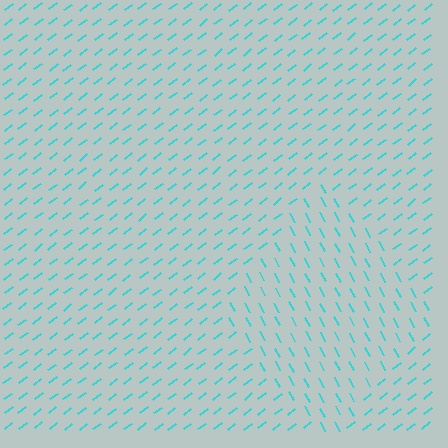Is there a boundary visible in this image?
Yes, there is a texture boundary formed by a change in line orientation.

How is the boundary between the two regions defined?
The boundary is defined purely by a change in line orientation (approximately 80 degrees difference). All lines are the same color and thickness.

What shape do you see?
I see a diamond.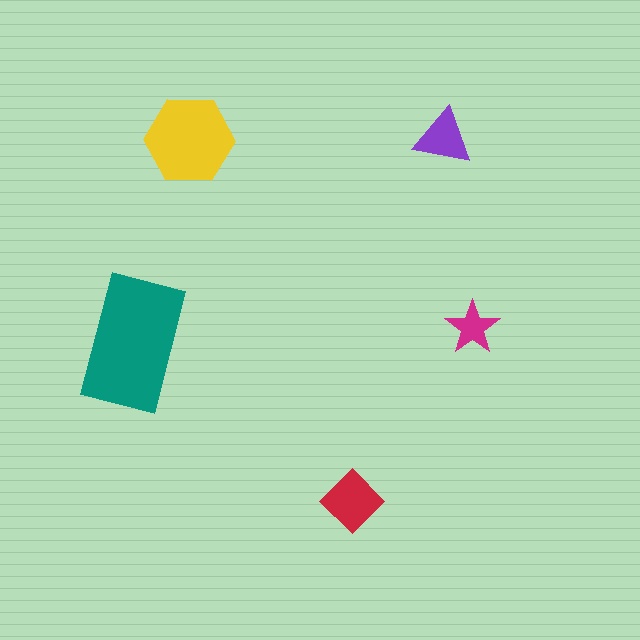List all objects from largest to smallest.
The teal rectangle, the yellow hexagon, the red diamond, the purple triangle, the magenta star.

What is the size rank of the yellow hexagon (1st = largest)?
2nd.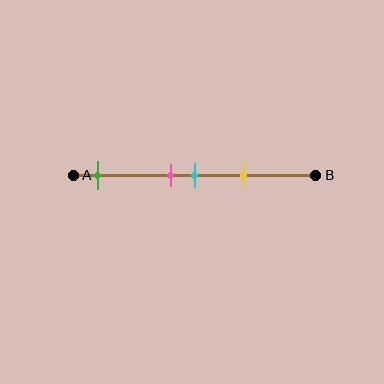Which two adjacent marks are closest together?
The pink and cyan marks are the closest adjacent pair.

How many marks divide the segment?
There are 4 marks dividing the segment.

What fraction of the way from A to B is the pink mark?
The pink mark is approximately 40% (0.4) of the way from A to B.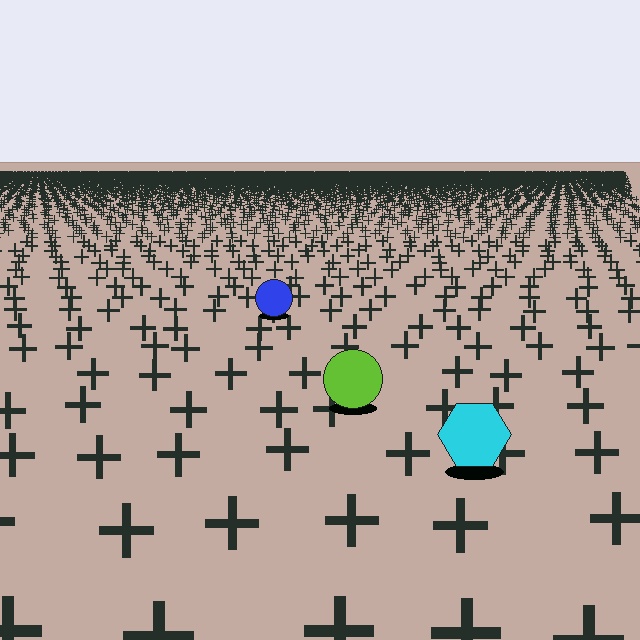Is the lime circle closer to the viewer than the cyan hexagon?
No. The cyan hexagon is closer — you can tell from the texture gradient: the ground texture is coarser near it.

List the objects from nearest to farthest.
From nearest to farthest: the cyan hexagon, the lime circle, the blue circle.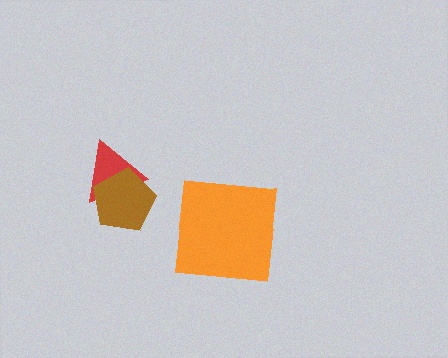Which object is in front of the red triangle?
The brown pentagon is in front of the red triangle.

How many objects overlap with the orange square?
0 objects overlap with the orange square.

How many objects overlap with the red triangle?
1 object overlaps with the red triangle.